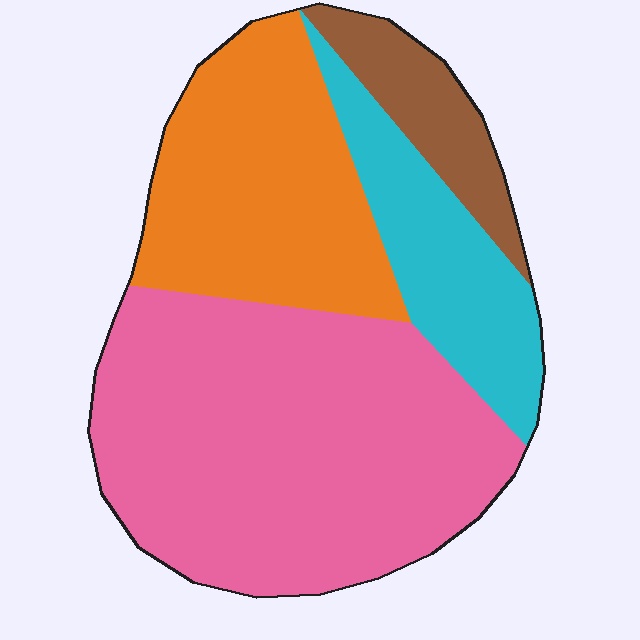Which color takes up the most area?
Pink, at roughly 50%.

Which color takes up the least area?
Brown, at roughly 10%.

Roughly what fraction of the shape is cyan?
Cyan takes up less than a sixth of the shape.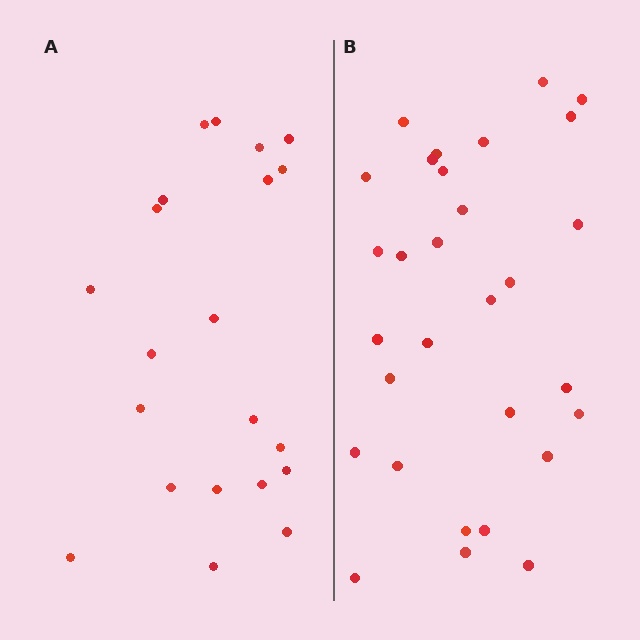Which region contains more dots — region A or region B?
Region B (the right region) has more dots.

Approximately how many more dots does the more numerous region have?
Region B has roughly 8 or so more dots than region A.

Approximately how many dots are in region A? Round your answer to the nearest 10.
About 20 dots. (The exact count is 21, which rounds to 20.)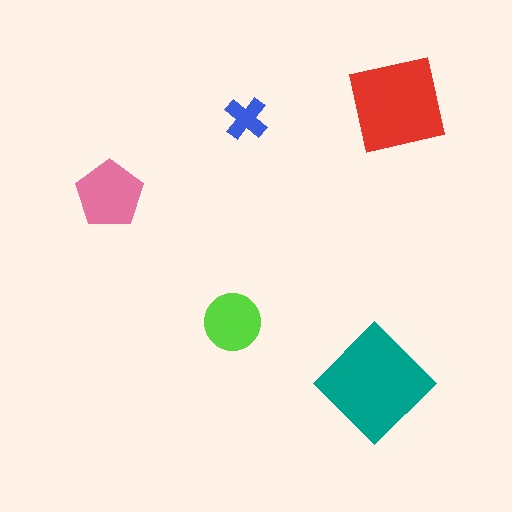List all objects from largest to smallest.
The teal diamond, the red square, the pink pentagon, the lime circle, the blue cross.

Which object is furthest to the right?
The red square is rightmost.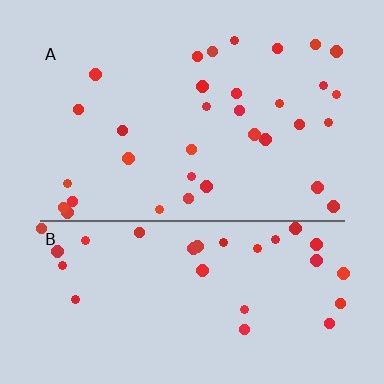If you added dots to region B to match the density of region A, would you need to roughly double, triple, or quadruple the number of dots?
Approximately double.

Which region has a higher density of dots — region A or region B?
A (the top).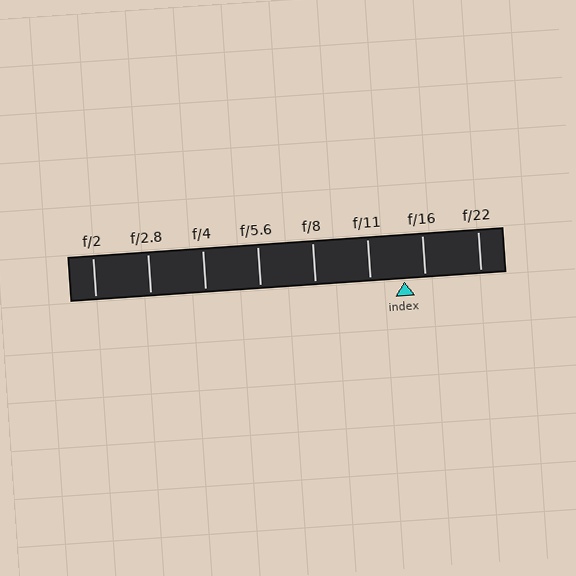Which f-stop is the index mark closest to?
The index mark is closest to f/16.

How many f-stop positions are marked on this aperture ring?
There are 8 f-stop positions marked.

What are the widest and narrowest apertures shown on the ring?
The widest aperture shown is f/2 and the narrowest is f/22.